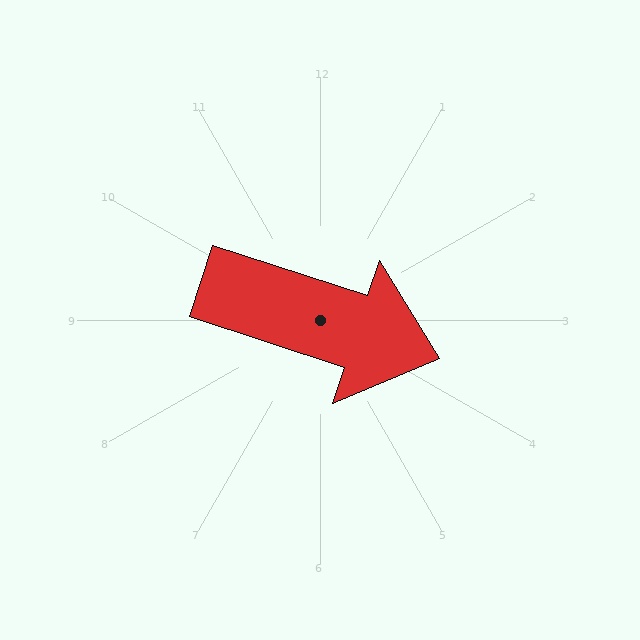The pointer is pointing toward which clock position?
Roughly 4 o'clock.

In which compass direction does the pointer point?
East.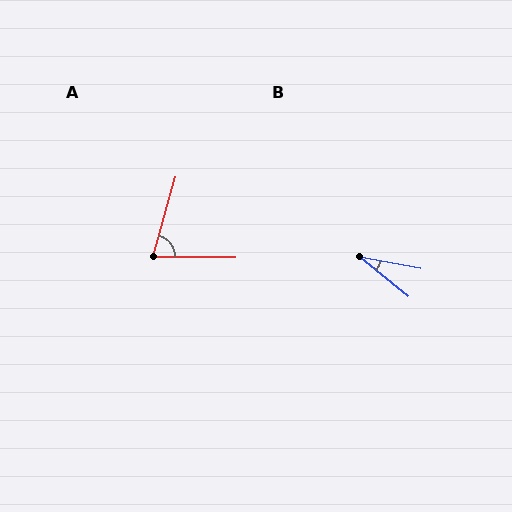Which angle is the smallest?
B, at approximately 29 degrees.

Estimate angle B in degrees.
Approximately 29 degrees.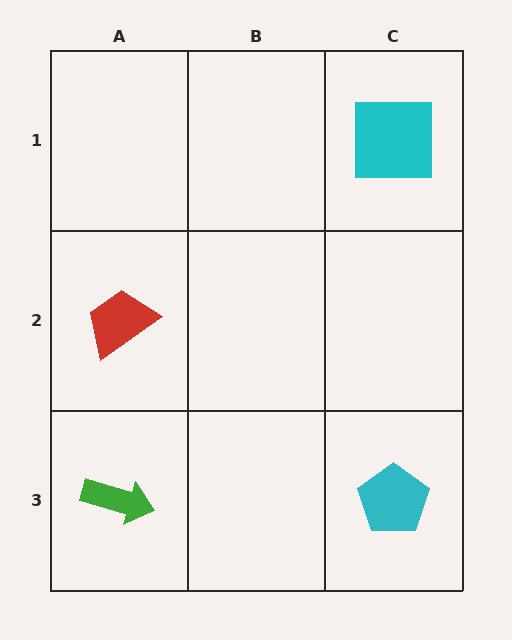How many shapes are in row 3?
2 shapes.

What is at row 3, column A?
A green arrow.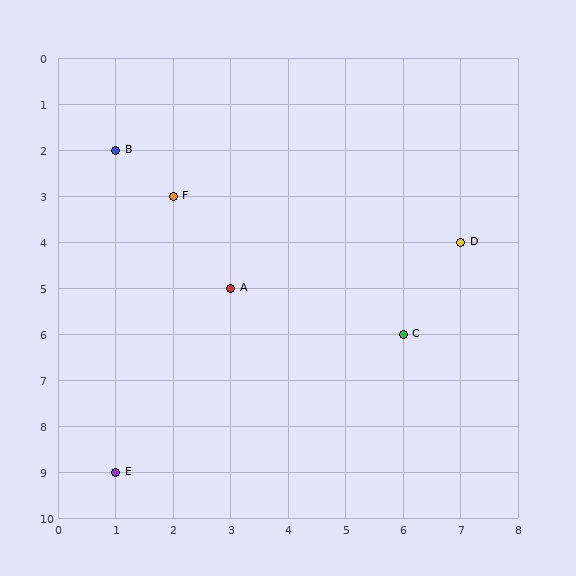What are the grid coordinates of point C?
Point C is at grid coordinates (6, 6).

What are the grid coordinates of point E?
Point E is at grid coordinates (1, 9).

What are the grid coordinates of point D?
Point D is at grid coordinates (7, 4).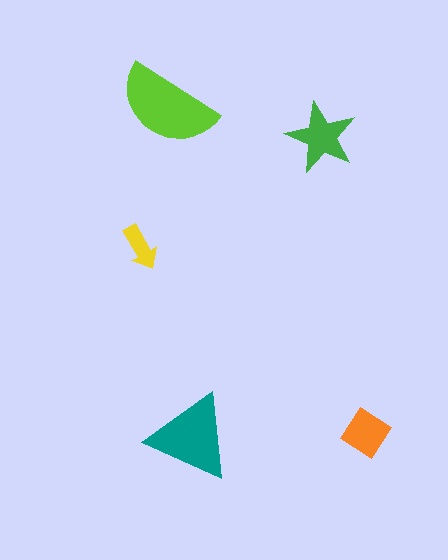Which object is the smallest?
The yellow arrow.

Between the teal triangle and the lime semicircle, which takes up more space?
The lime semicircle.